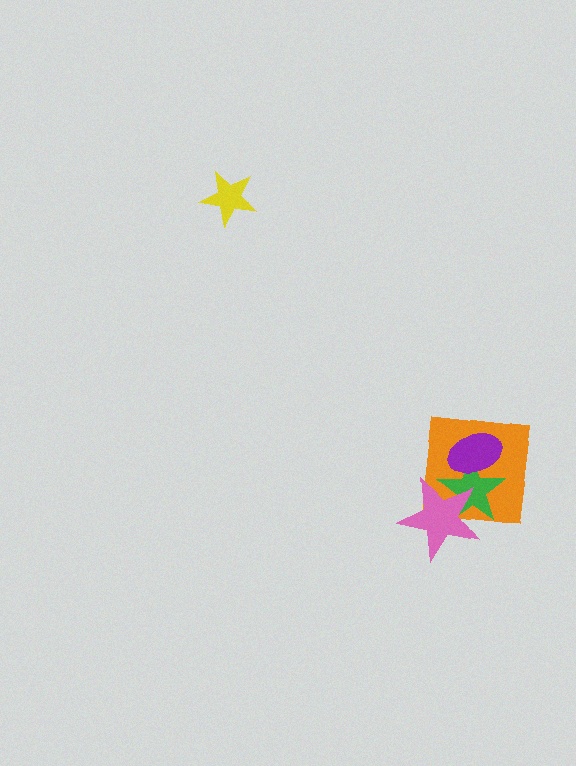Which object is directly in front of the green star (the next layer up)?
The purple ellipse is directly in front of the green star.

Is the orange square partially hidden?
Yes, it is partially covered by another shape.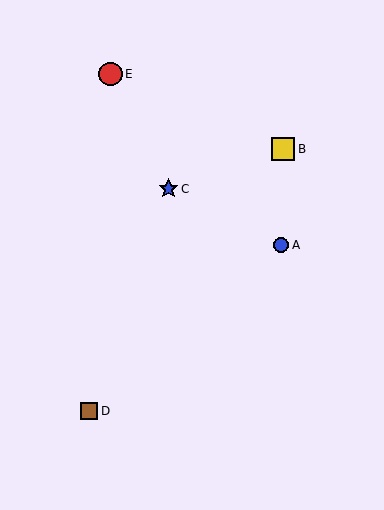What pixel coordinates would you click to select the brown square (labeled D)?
Click at (89, 411) to select the brown square D.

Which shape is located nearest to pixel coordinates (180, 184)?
The blue star (labeled C) at (169, 189) is nearest to that location.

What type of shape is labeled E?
Shape E is a red circle.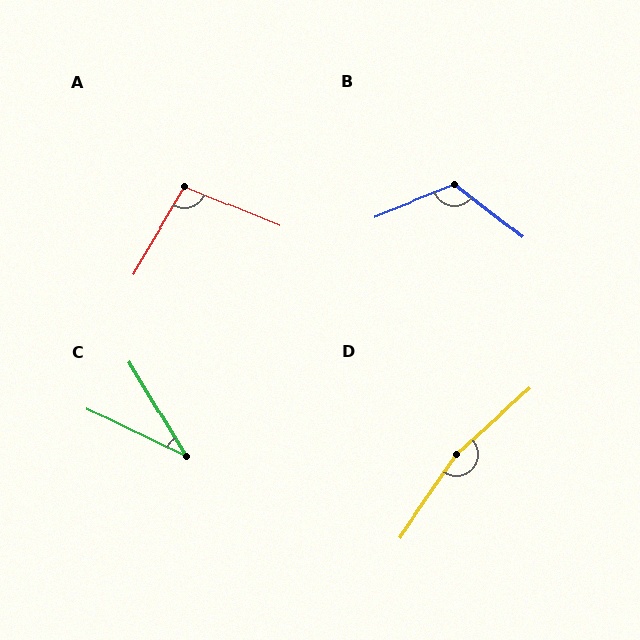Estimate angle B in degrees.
Approximately 121 degrees.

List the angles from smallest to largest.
C (33°), A (98°), B (121°), D (167°).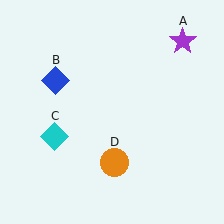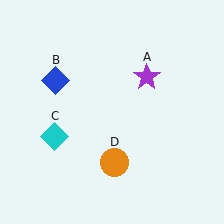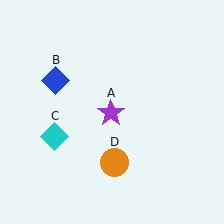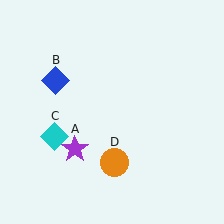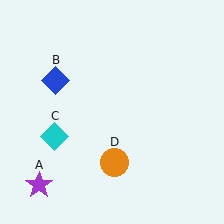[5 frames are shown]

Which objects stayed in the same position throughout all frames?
Blue diamond (object B) and cyan diamond (object C) and orange circle (object D) remained stationary.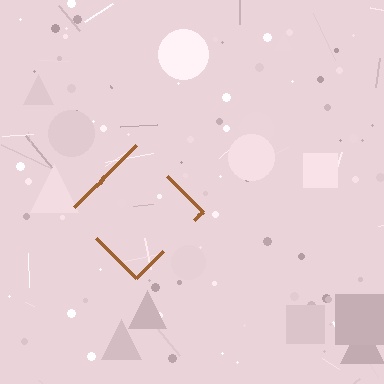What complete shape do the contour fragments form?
The contour fragments form a diamond.